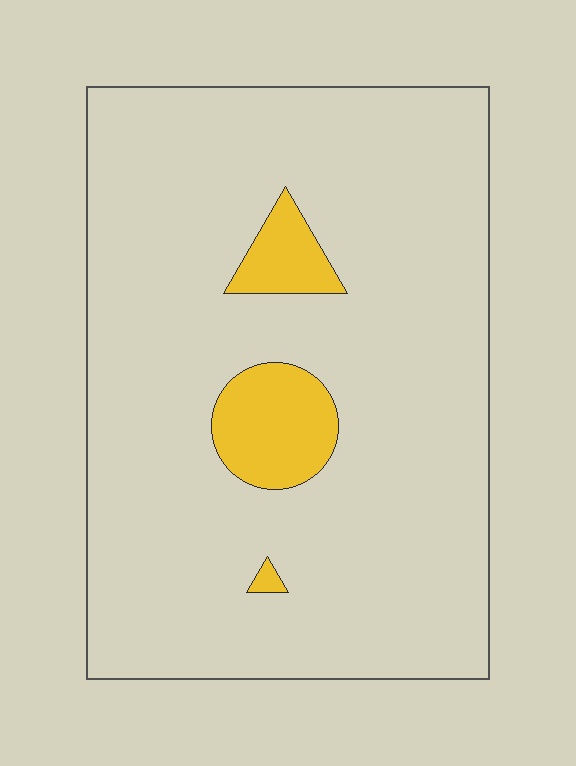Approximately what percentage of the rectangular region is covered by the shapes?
Approximately 10%.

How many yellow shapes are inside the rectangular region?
3.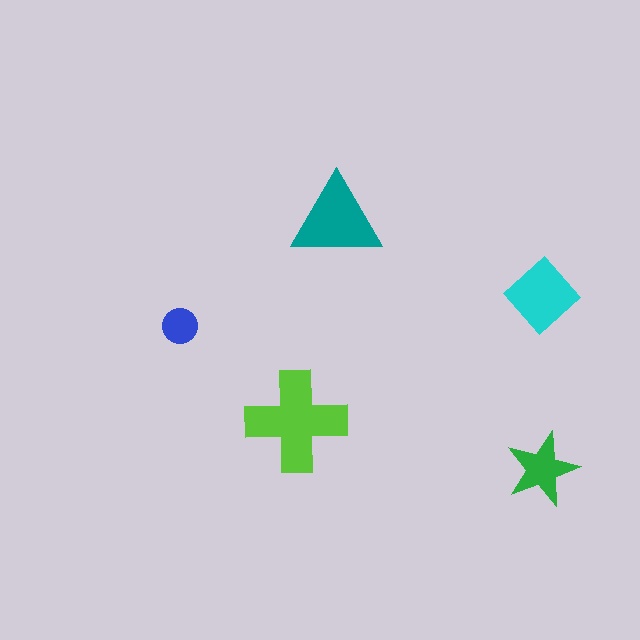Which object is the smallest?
The blue circle.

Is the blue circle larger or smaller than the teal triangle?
Smaller.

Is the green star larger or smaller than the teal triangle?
Smaller.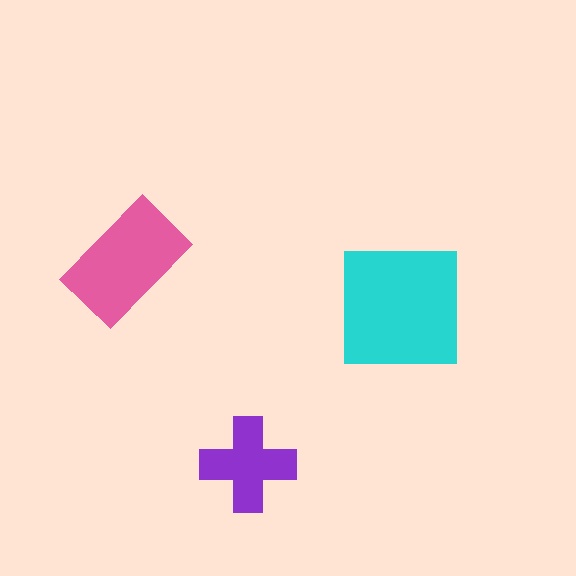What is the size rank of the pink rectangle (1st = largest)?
2nd.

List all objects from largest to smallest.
The cyan square, the pink rectangle, the purple cross.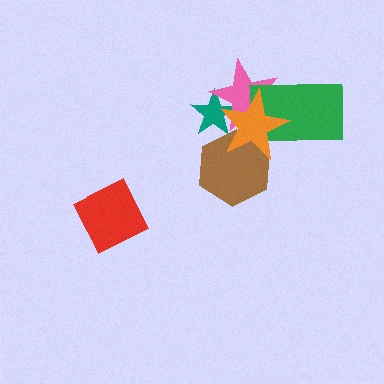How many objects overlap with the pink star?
3 objects overlap with the pink star.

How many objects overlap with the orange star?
4 objects overlap with the orange star.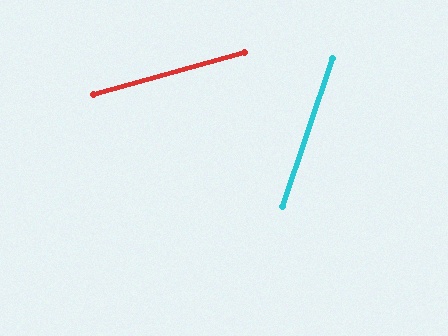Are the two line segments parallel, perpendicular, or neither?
Neither parallel nor perpendicular — they differ by about 56°.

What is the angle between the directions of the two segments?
Approximately 56 degrees.